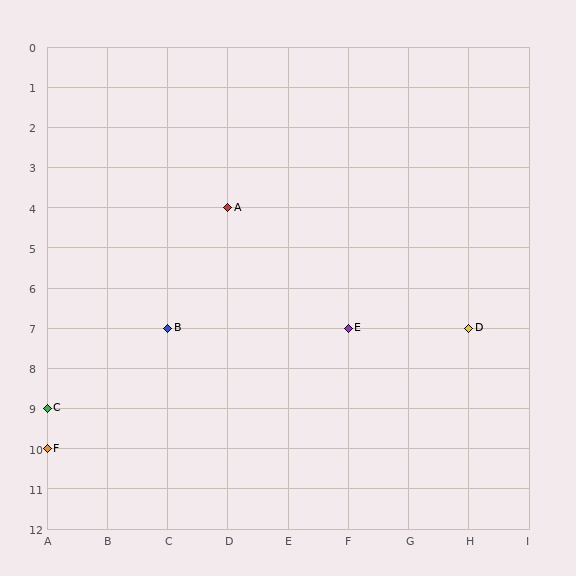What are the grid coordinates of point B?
Point B is at grid coordinates (C, 7).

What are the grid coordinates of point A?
Point A is at grid coordinates (D, 4).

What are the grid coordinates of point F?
Point F is at grid coordinates (A, 10).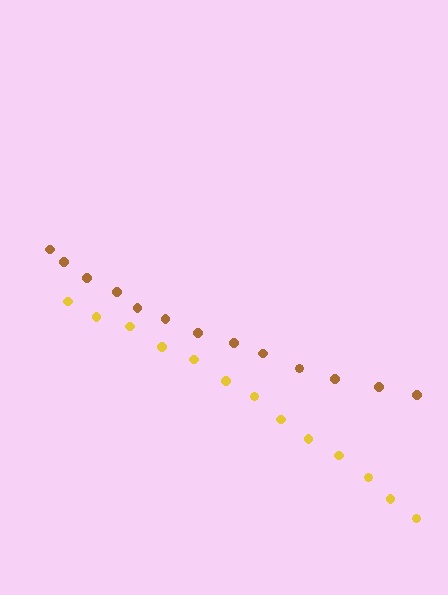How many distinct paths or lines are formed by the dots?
There are 2 distinct paths.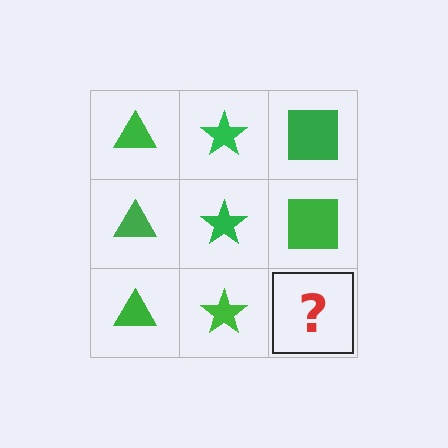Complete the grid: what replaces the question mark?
The question mark should be replaced with a green square.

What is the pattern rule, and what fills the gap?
The rule is that each column has a consistent shape. The gap should be filled with a green square.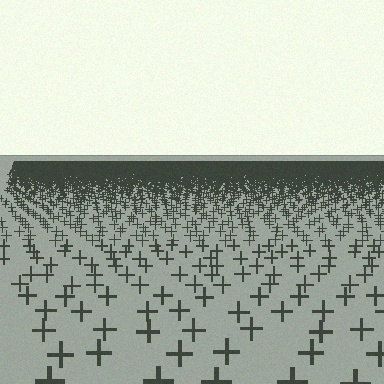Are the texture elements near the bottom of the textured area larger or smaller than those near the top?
Larger. Near the bottom, elements are closer to the viewer and appear at a bigger on-screen size.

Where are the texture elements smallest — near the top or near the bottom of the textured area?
Near the top.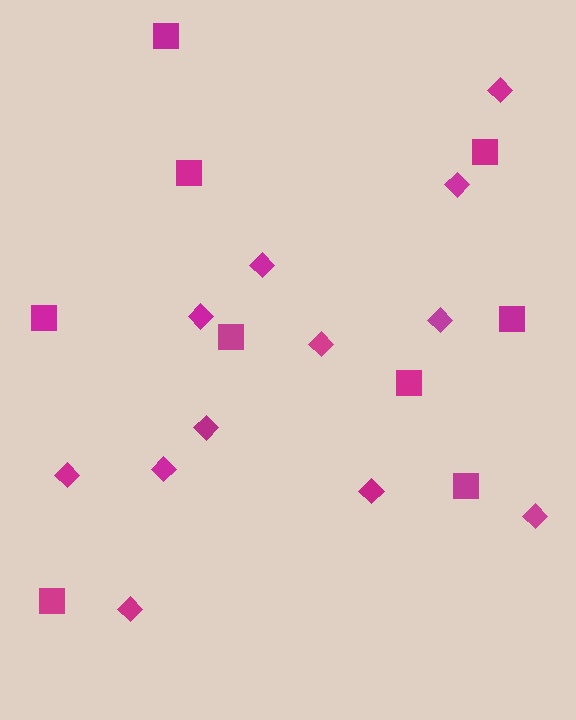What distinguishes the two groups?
There are 2 groups: one group of diamonds (12) and one group of squares (9).